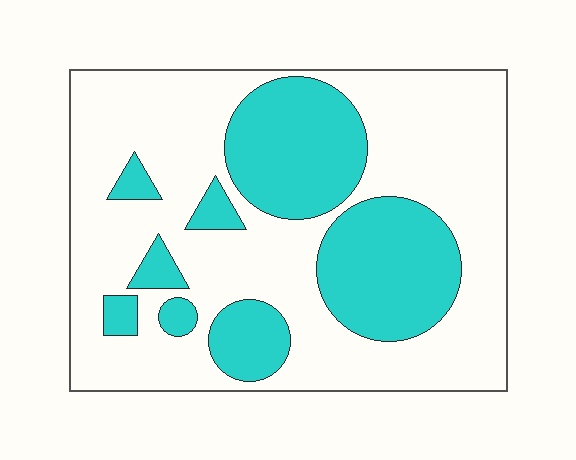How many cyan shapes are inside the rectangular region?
8.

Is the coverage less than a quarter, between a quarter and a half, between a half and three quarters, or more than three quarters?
Between a quarter and a half.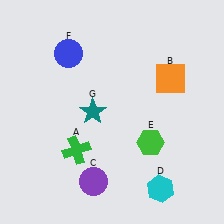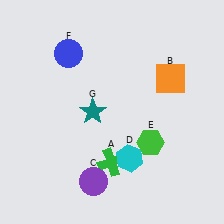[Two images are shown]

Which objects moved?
The objects that moved are: the green cross (A), the cyan hexagon (D).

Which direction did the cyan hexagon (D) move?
The cyan hexagon (D) moved left.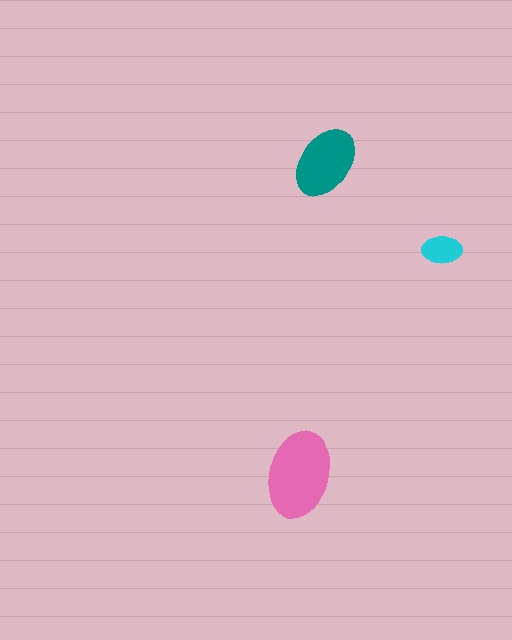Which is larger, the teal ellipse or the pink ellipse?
The pink one.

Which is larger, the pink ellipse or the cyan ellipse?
The pink one.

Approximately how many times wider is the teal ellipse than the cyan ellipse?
About 2 times wider.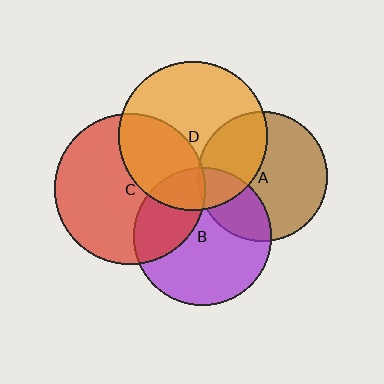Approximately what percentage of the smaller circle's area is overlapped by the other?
Approximately 25%.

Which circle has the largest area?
Circle C (red).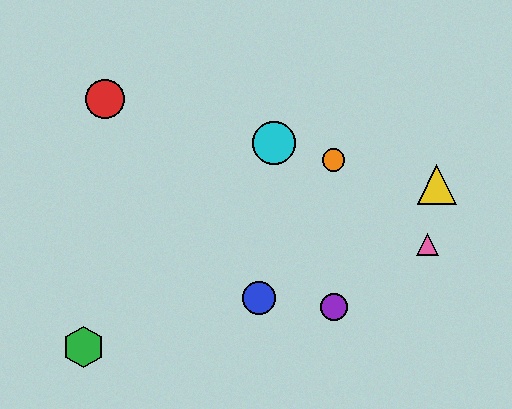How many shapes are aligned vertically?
2 shapes (the purple circle, the orange circle) are aligned vertically.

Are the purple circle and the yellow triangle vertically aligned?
No, the purple circle is at x≈334 and the yellow triangle is at x≈437.